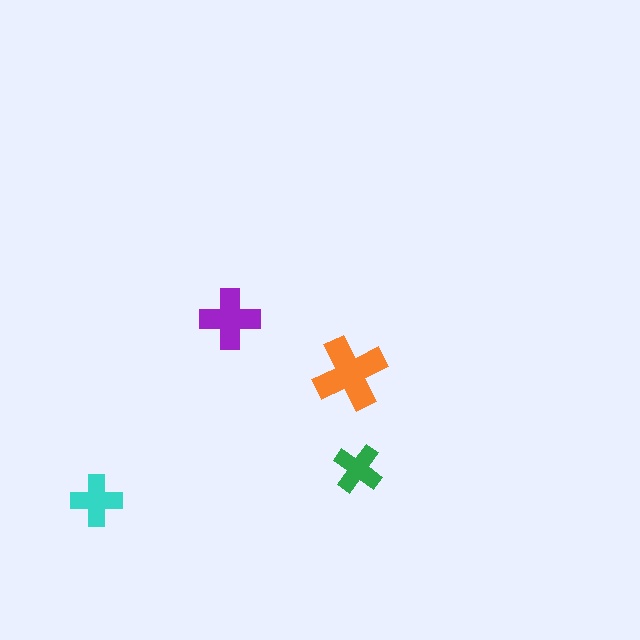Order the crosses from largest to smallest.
the orange one, the purple one, the cyan one, the green one.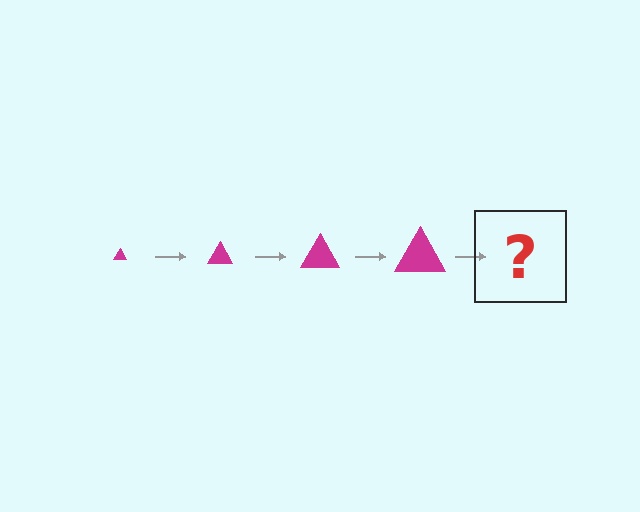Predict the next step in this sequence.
The next step is a magenta triangle, larger than the previous one.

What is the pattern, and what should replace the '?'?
The pattern is that the triangle gets progressively larger each step. The '?' should be a magenta triangle, larger than the previous one.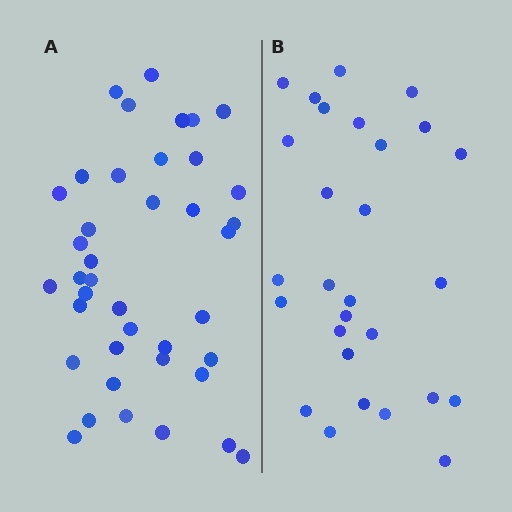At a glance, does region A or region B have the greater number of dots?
Region A (the left region) has more dots.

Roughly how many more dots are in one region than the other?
Region A has roughly 12 or so more dots than region B.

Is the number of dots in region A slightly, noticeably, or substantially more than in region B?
Region A has noticeably more, but not dramatically so. The ratio is roughly 1.4 to 1.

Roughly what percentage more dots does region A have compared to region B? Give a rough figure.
About 45% more.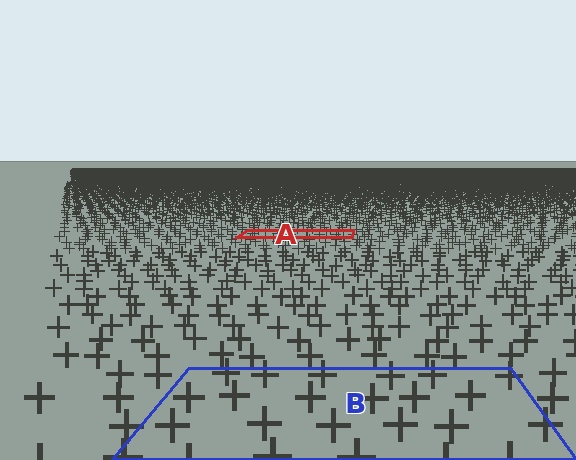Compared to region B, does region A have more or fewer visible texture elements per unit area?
Region A has more texture elements per unit area — they are packed more densely because it is farther away.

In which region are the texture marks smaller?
The texture marks are smaller in region A, because it is farther away.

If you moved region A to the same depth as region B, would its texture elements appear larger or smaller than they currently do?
They would appear larger. At a closer depth, the same texture elements are projected at a bigger on-screen size.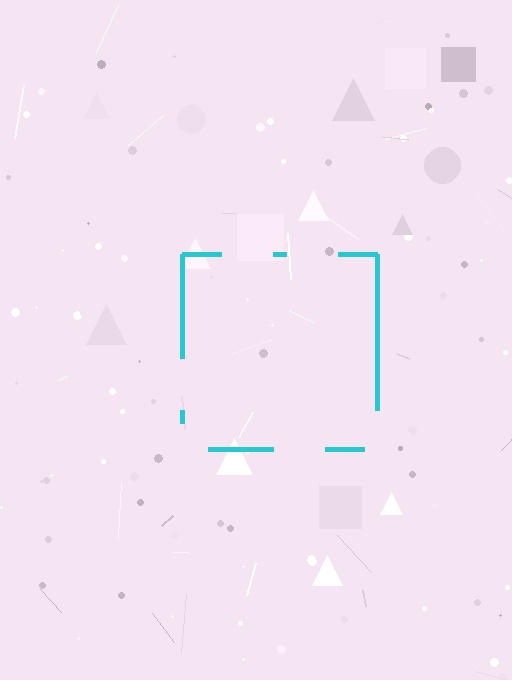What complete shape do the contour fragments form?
The contour fragments form a square.